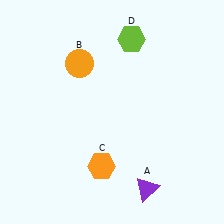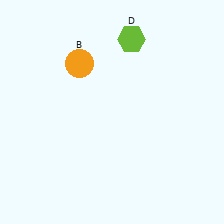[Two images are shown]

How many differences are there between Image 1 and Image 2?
There are 2 differences between the two images.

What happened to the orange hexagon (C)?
The orange hexagon (C) was removed in Image 2. It was in the bottom-left area of Image 1.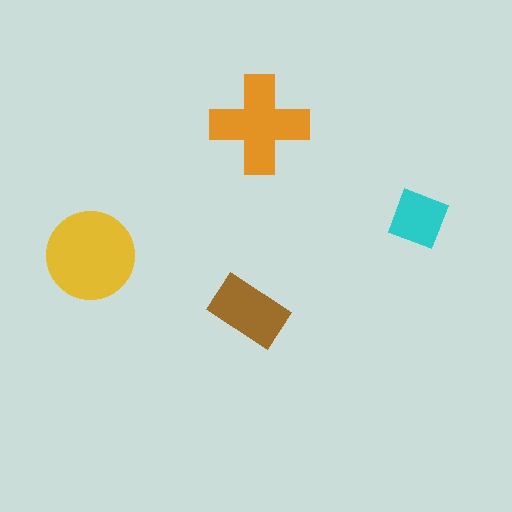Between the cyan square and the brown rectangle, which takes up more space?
The brown rectangle.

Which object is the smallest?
The cyan square.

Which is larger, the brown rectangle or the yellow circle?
The yellow circle.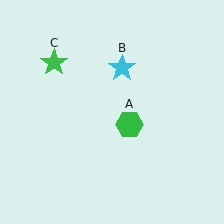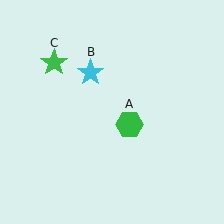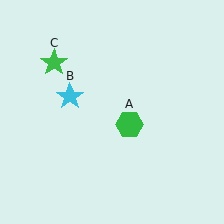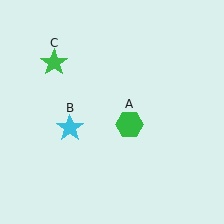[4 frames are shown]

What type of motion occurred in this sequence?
The cyan star (object B) rotated counterclockwise around the center of the scene.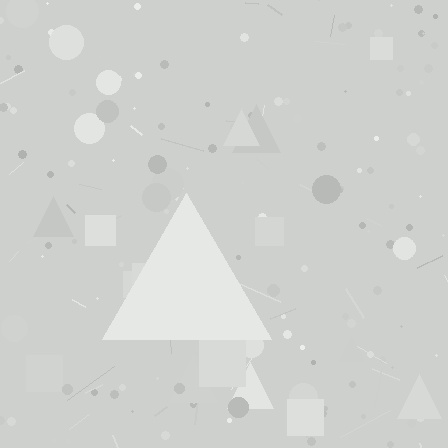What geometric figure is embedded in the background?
A triangle is embedded in the background.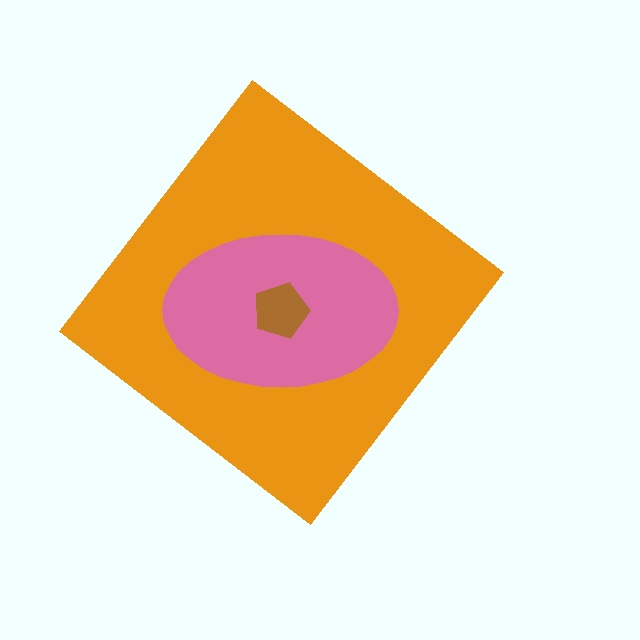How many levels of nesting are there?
3.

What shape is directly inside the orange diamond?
The pink ellipse.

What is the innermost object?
The brown pentagon.